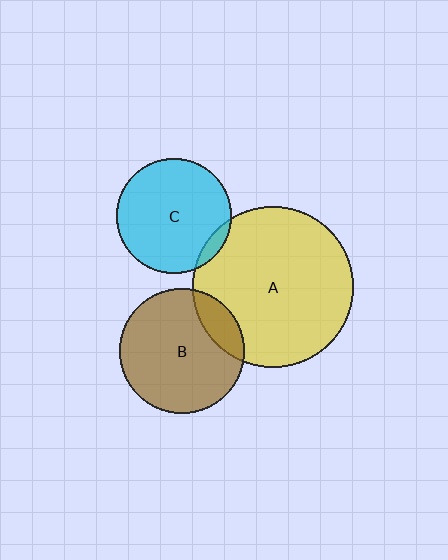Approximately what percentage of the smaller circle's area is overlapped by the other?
Approximately 15%.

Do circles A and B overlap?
Yes.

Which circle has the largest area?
Circle A (yellow).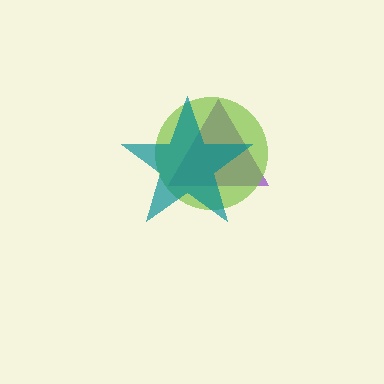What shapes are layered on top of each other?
The layered shapes are: a purple triangle, a lime circle, a teal star.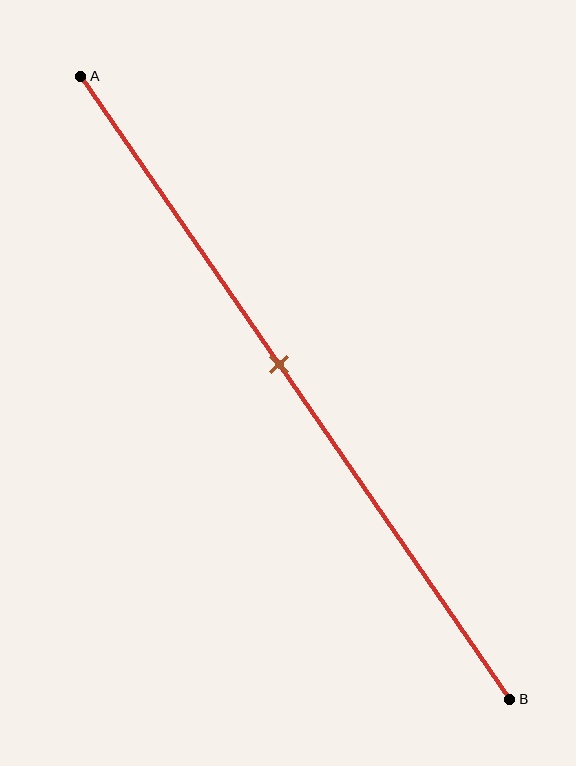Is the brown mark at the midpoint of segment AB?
No, the mark is at about 45% from A, not at the 50% midpoint.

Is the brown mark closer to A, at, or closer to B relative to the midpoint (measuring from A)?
The brown mark is closer to point A than the midpoint of segment AB.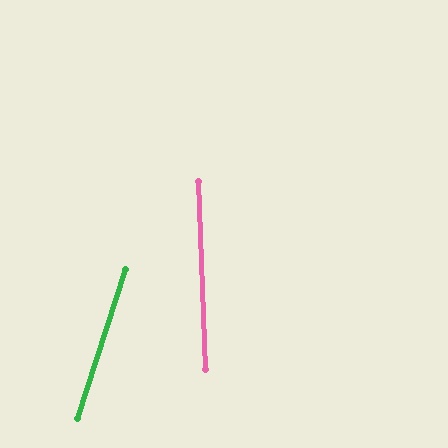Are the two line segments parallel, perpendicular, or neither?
Neither parallel nor perpendicular — they differ by about 20°.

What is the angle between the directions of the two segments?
Approximately 20 degrees.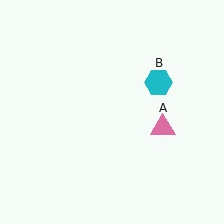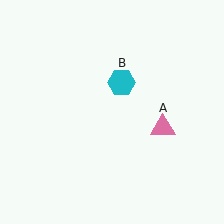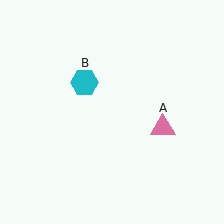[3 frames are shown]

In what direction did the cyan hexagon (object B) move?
The cyan hexagon (object B) moved left.